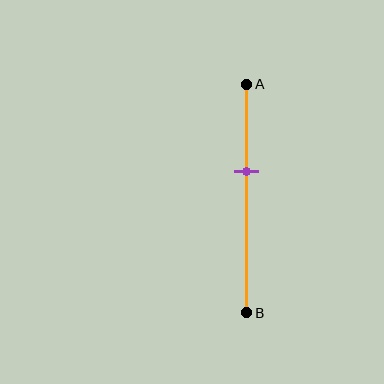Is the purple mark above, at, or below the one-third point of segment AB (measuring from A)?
The purple mark is below the one-third point of segment AB.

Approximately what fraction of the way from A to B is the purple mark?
The purple mark is approximately 40% of the way from A to B.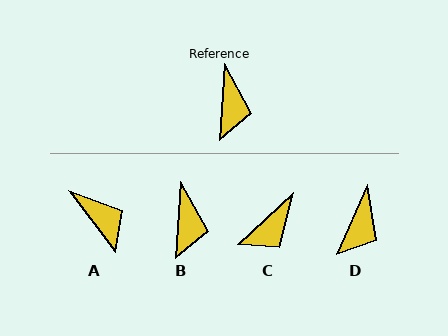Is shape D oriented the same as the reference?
No, it is off by about 20 degrees.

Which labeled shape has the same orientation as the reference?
B.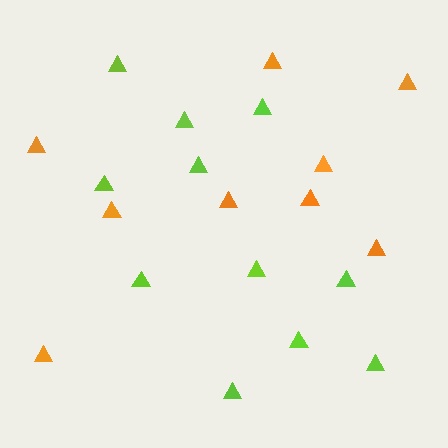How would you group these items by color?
There are 2 groups: one group of orange triangles (9) and one group of lime triangles (11).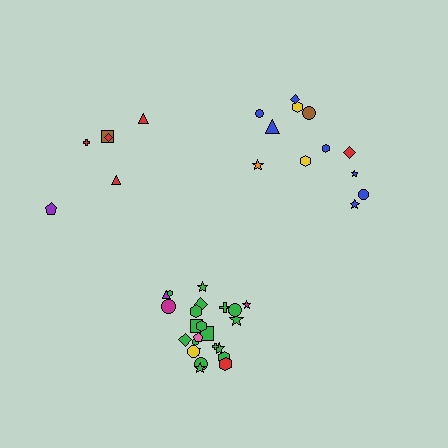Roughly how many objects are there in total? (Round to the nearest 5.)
Roughly 45 objects in total.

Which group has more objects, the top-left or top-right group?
The top-right group.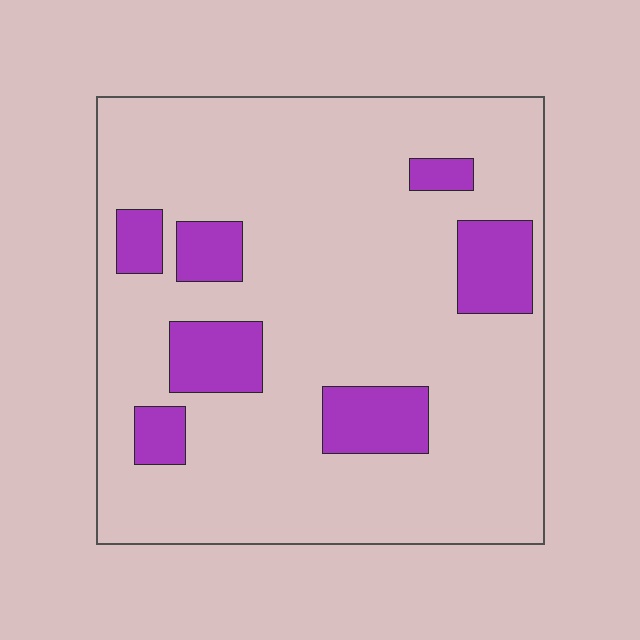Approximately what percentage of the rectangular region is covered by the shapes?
Approximately 15%.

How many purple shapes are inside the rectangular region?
7.